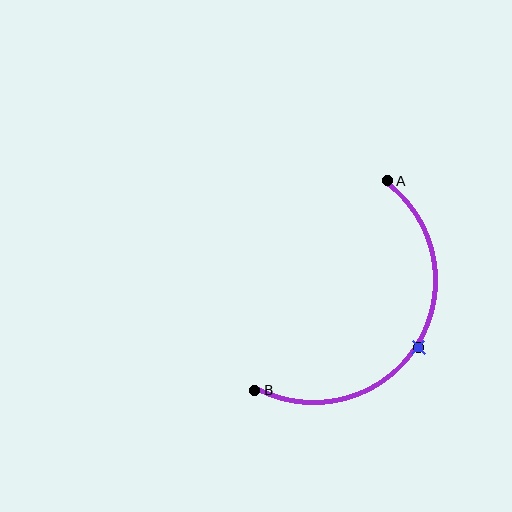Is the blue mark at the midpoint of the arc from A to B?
Yes. The blue mark lies on the arc at equal arc-length from both A and B — it is the arc midpoint.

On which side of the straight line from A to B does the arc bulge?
The arc bulges to the right of the straight line connecting A and B.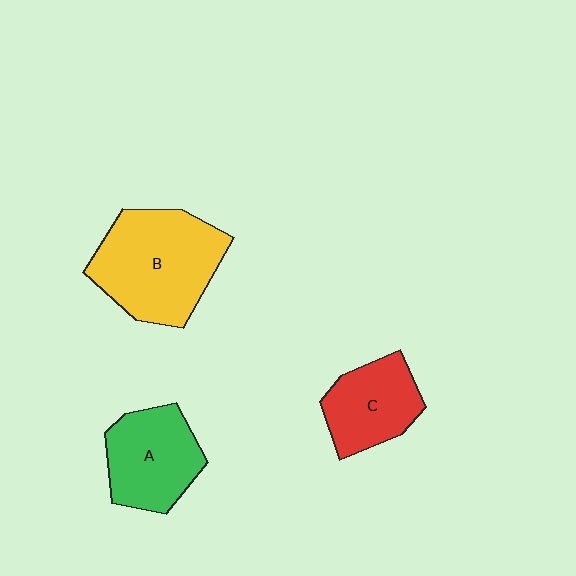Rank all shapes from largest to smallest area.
From largest to smallest: B (yellow), A (green), C (red).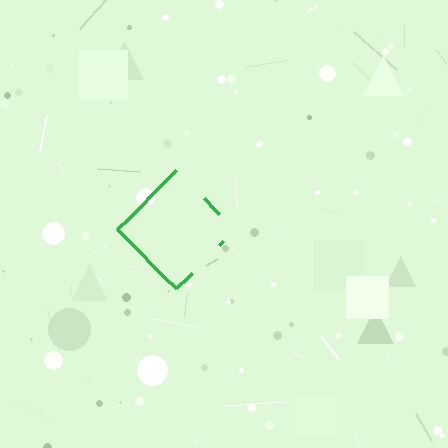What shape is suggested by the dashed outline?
The dashed outline suggests a diamond.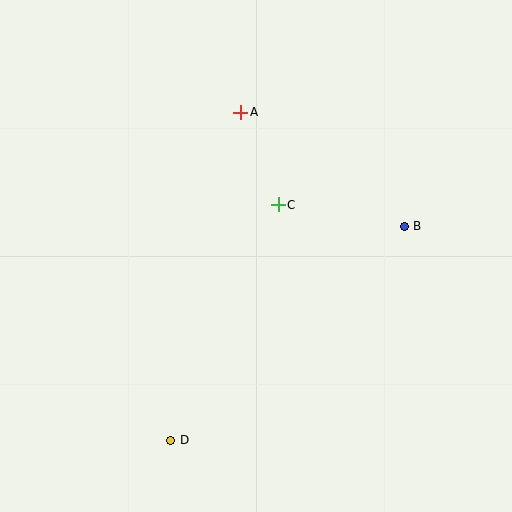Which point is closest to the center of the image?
Point C at (278, 205) is closest to the center.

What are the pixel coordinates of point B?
Point B is at (404, 226).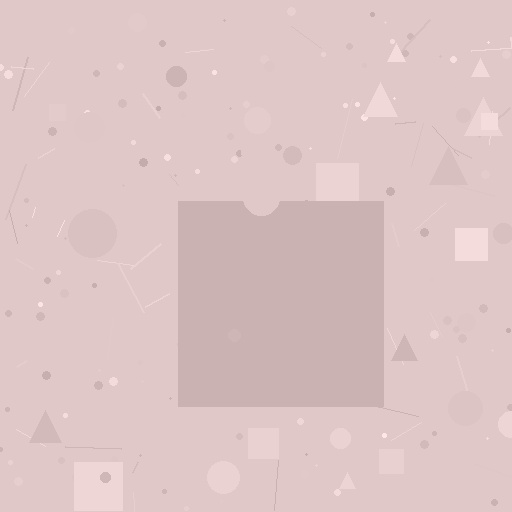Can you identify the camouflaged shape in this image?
The camouflaged shape is a square.